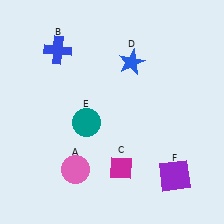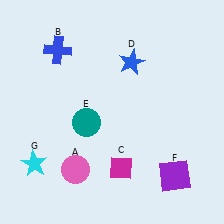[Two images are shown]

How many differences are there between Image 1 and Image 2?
There is 1 difference between the two images.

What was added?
A cyan star (G) was added in Image 2.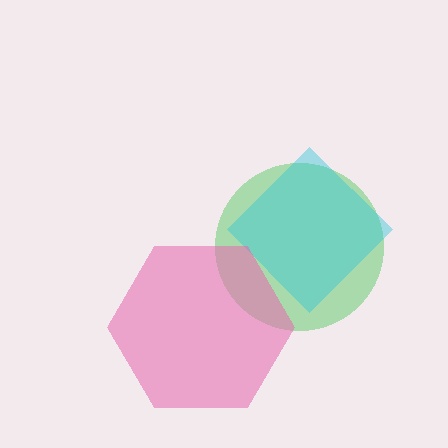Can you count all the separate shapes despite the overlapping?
Yes, there are 3 separate shapes.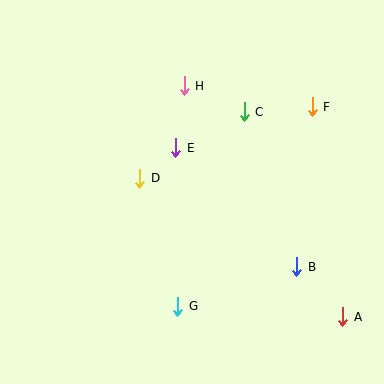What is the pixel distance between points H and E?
The distance between H and E is 62 pixels.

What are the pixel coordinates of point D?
Point D is at (140, 178).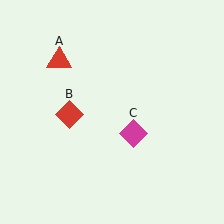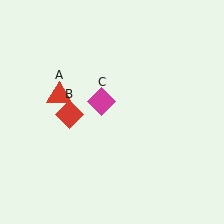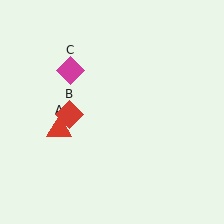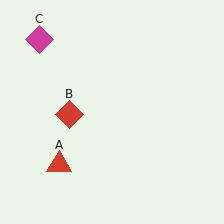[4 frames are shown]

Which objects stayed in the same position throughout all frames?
Red diamond (object B) remained stationary.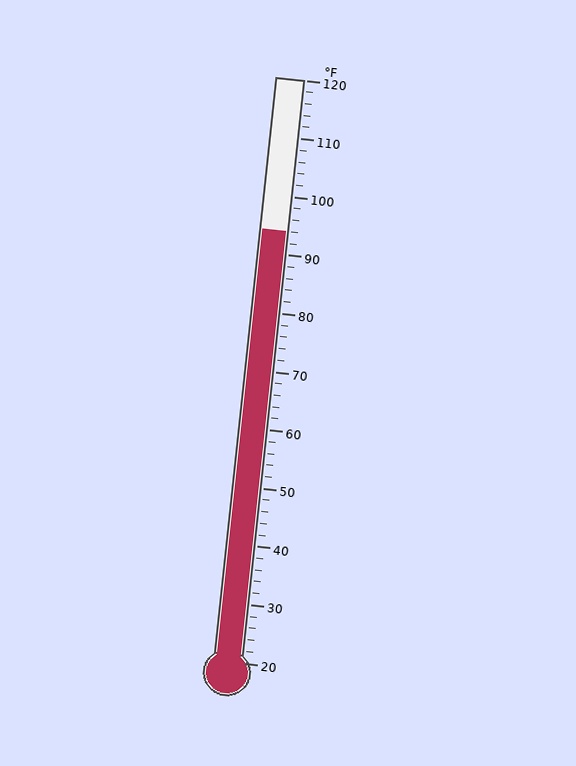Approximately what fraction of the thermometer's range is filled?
The thermometer is filled to approximately 75% of its range.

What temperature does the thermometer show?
The thermometer shows approximately 94°F.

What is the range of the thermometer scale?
The thermometer scale ranges from 20°F to 120°F.